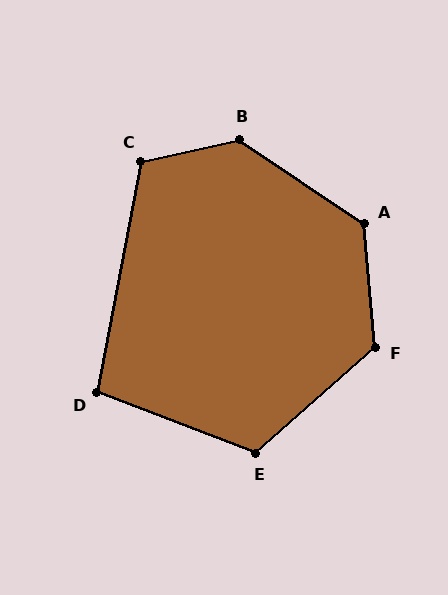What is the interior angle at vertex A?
Approximately 129 degrees (obtuse).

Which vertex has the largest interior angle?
B, at approximately 133 degrees.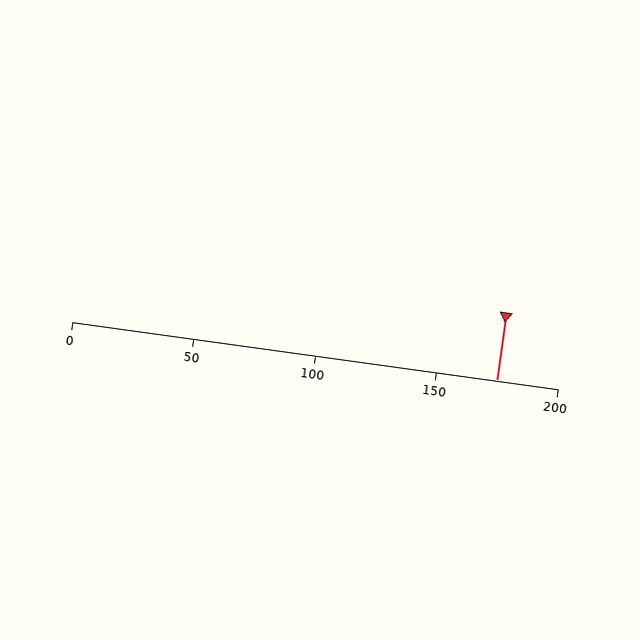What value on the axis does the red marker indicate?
The marker indicates approximately 175.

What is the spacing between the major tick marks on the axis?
The major ticks are spaced 50 apart.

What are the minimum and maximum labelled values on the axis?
The axis runs from 0 to 200.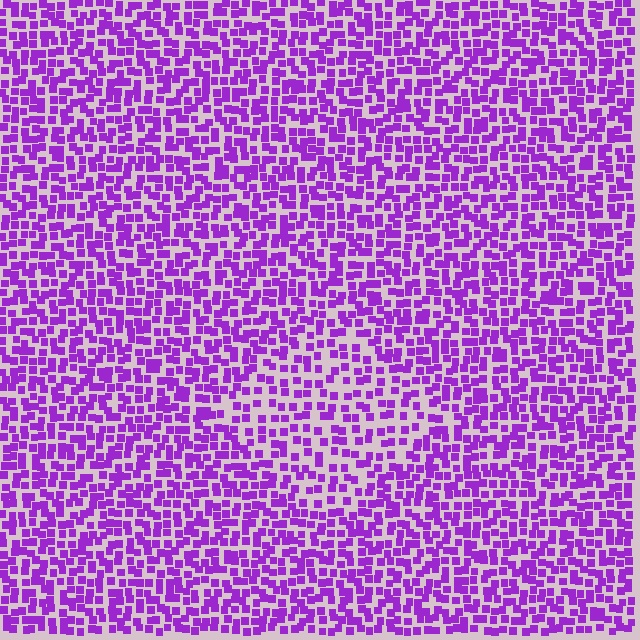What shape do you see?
I see a diamond.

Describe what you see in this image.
The image contains small purple elements arranged at two different densities. A diamond-shaped region is visible where the elements are less densely packed than the surrounding area.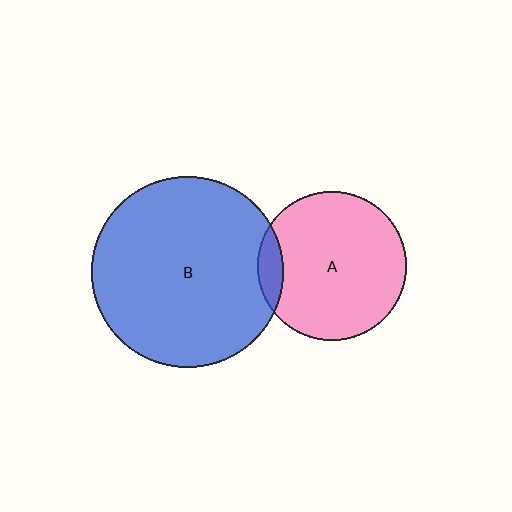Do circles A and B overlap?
Yes.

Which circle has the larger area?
Circle B (blue).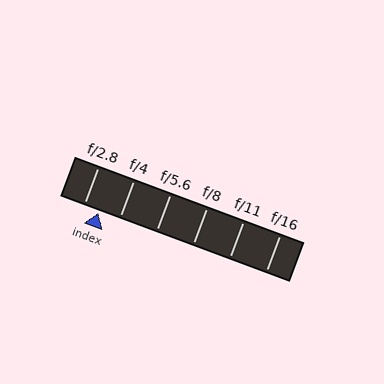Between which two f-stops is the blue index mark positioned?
The index mark is between f/2.8 and f/4.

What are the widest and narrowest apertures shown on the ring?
The widest aperture shown is f/2.8 and the narrowest is f/16.